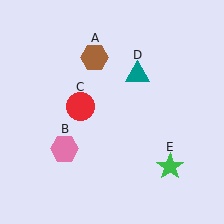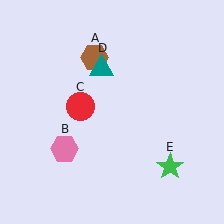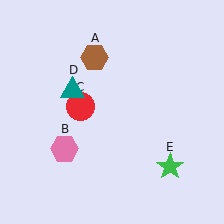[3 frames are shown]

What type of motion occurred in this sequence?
The teal triangle (object D) rotated counterclockwise around the center of the scene.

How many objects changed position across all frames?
1 object changed position: teal triangle (object D).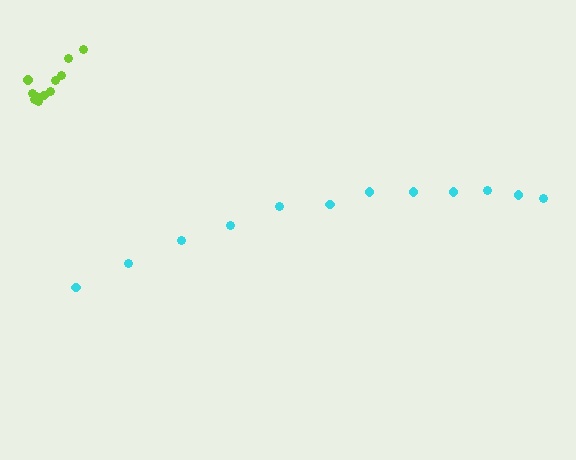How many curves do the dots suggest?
There are 2 distinct paths.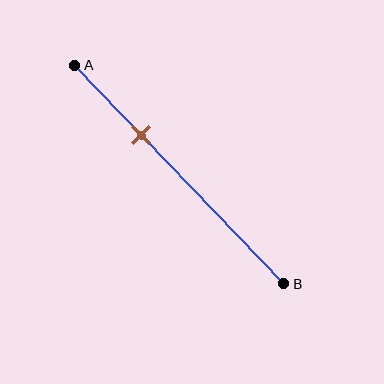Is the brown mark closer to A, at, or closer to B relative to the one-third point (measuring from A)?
The brown mark is approximately at the one-third point of segment AB.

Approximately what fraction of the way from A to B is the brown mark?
The brown mark is approximately 30% of the way from A to B.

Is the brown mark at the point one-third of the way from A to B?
Yes, the mark is approximately at the one-third point.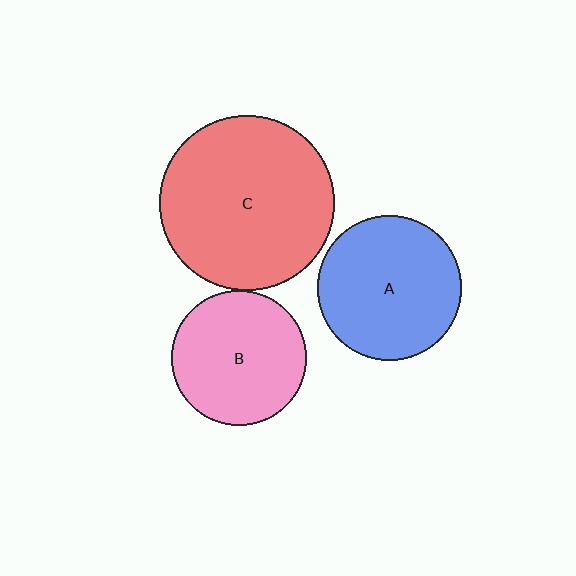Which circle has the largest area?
Circle C (red).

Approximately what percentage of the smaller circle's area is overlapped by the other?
Approximately 5%.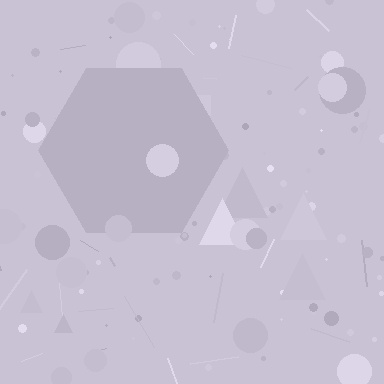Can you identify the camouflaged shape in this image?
The camouflaged shape is a hexagon.